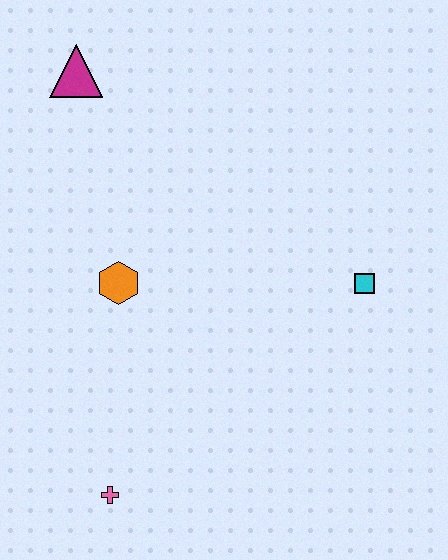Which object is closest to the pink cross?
The orange hexagon is closest to the pink cross.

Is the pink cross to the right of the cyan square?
No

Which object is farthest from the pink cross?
The magenta triangle is farthest from the pink cross.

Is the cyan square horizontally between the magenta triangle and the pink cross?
No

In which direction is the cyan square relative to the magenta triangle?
The cyan square is to the right of the magenta triangle.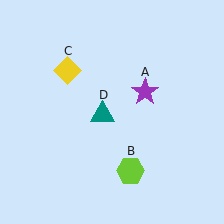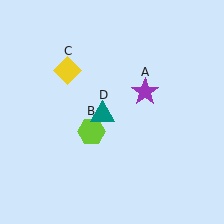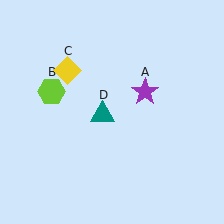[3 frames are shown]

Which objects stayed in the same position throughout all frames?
Purple star (object A) and yellow diamond (object C) and teal triangle (object D) remained stationary.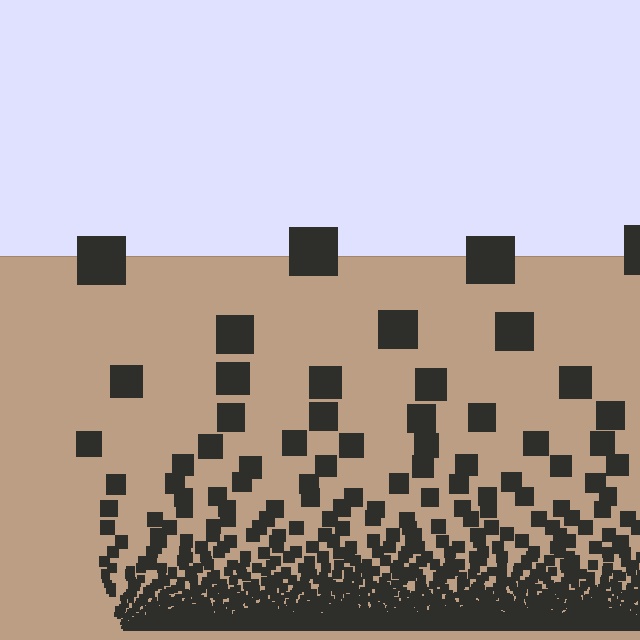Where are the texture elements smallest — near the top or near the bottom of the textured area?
Near the bottom.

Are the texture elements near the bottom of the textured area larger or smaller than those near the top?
Smaller. The gradient is inverted — elements near the bottom are smaller and denser.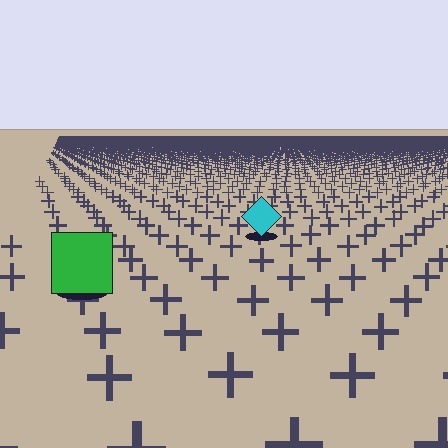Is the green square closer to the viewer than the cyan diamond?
Yes. The green square is closer — you can tell from the texture gradient: the ground texture is coarser near it.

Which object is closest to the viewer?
The green square is closest. The texture marks near it are larger and more spread out.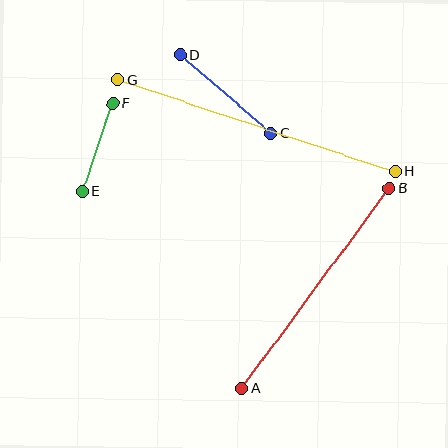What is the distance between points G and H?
The distance is approximately 292 pixels.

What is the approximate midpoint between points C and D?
The midpoint is at approximately (226, 94) pixels.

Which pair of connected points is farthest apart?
Points G and H are farthest apart.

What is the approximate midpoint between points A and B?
The midpoint is at approximately (315, 288) pixels.